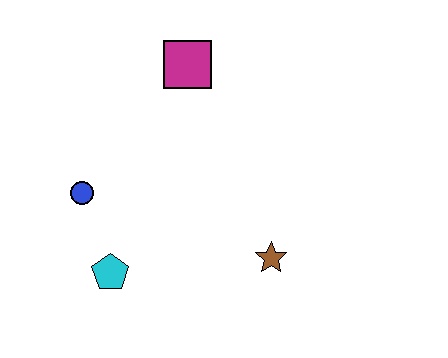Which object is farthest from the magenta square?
The cyan pentagon is farthest from the magenta square.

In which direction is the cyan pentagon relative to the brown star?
The cyan pentagon is to the left of the brown star.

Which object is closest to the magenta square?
The blue circle is closest to the magenta square.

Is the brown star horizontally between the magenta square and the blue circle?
No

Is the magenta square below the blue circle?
No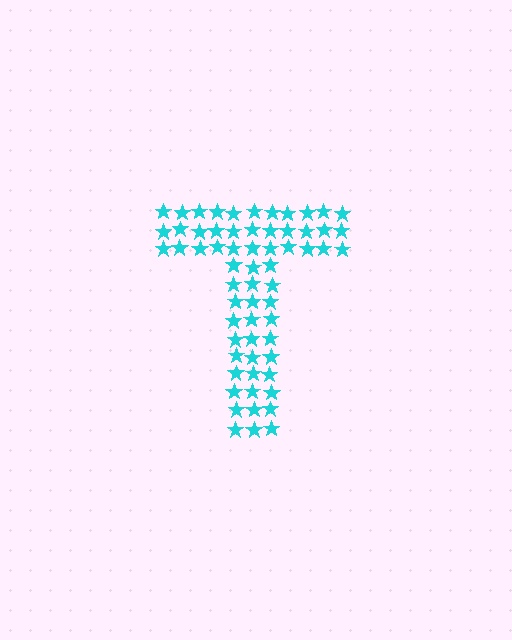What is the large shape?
The large shape is the letter T.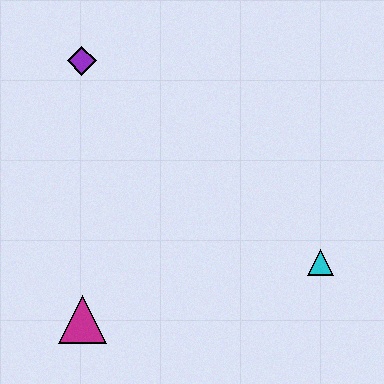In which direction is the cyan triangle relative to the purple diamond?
The cyan triangle is to the right of the purple diamond.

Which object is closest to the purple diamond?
The magenta triangle is closest to the purple diamond.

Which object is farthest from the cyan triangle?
The purple diamond is farthest from the cyan triangle.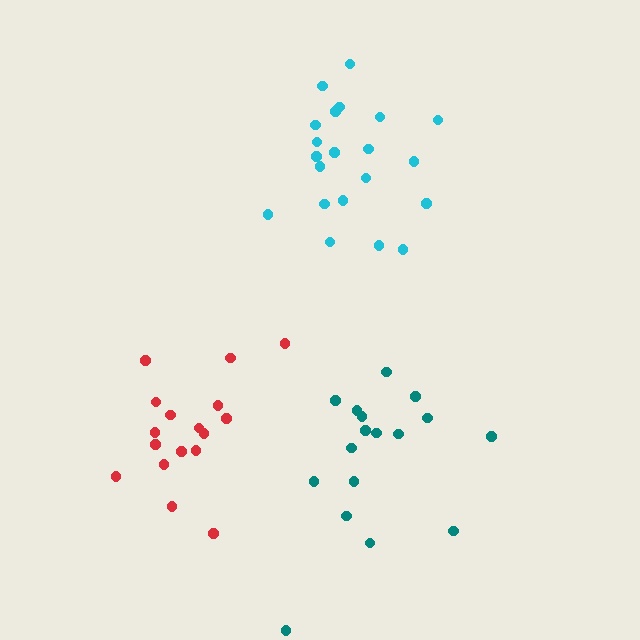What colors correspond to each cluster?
The clusters are colored: teal, cyan, red.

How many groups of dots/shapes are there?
There are 3 groups.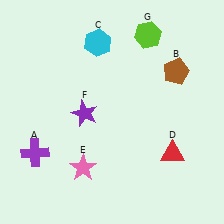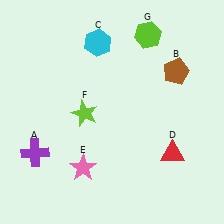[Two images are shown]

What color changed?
The star (F) changed from purple in Image 1 to lime in Image 2.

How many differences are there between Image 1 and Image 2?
There is 1 difference between the two images.